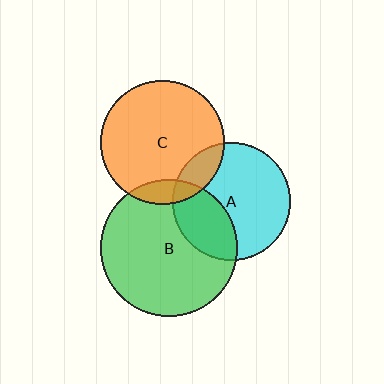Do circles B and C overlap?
Yes.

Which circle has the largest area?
Circle B (green).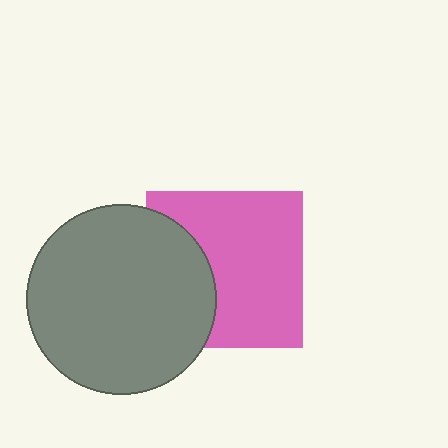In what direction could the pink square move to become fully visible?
The pink square could move right. That would shift it out from behind the gray circle entirely.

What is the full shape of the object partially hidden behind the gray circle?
The partially hidden object is a pink square.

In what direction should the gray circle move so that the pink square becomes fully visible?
The gray circle should move left. That is the shortest direction to clear the overlap and leave the pink square fully visible.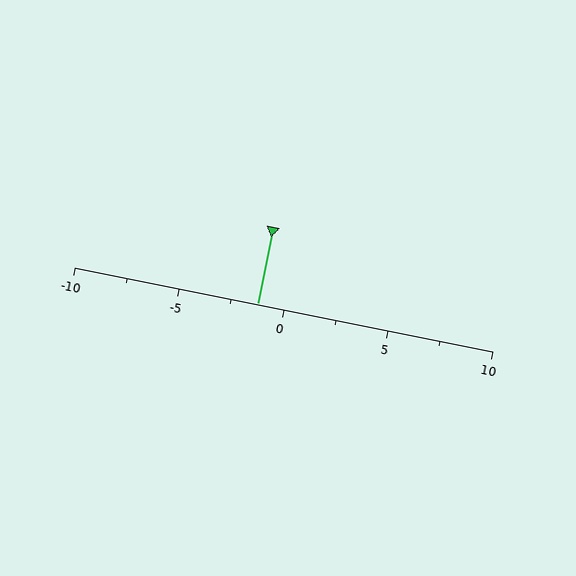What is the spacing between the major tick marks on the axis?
The major ticks are spaced 5 apart.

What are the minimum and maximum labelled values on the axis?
The axis runs from -10 to 10.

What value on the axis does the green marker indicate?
The marker indicates approximately -1.2.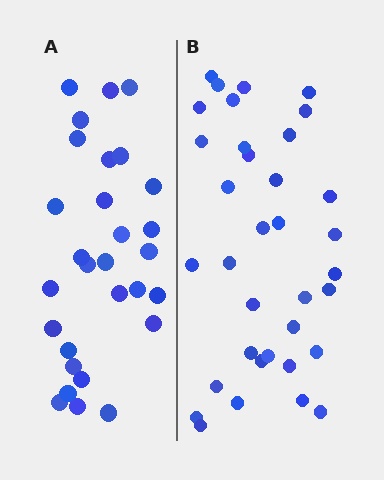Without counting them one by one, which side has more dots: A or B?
Region B (the right region) has more dots.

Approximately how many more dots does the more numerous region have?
Region B has about 6 more dots than region A.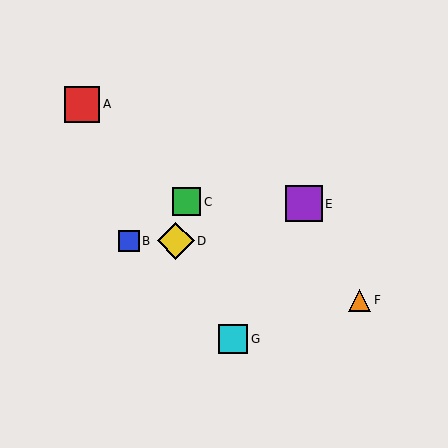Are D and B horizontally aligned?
Yes, both are at y≈241.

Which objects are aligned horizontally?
Objects B, D are aligned horizontally.